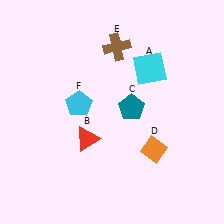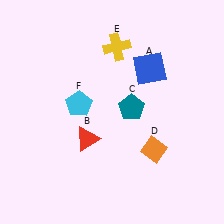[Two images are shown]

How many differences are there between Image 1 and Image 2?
There are 2 differences between the two images.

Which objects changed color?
A changed from cyan to blue. E changed from brown to yellow.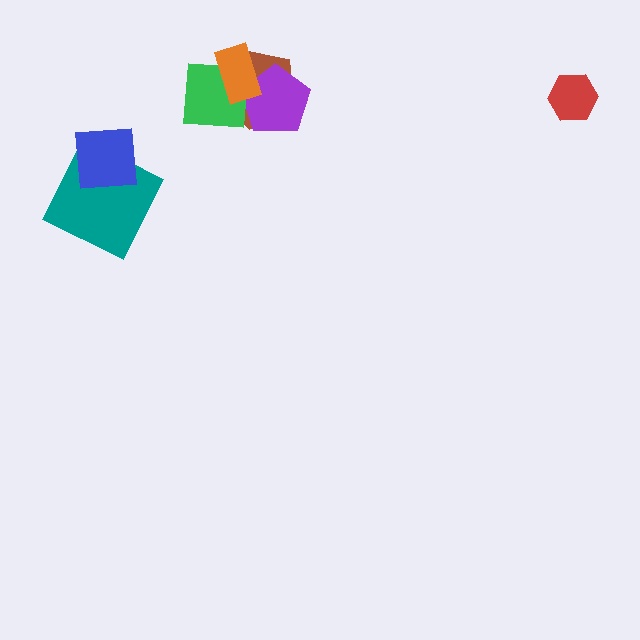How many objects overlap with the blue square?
1 object overlaps with the blue square.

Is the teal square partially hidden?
Yes, it is partially covered by another shape.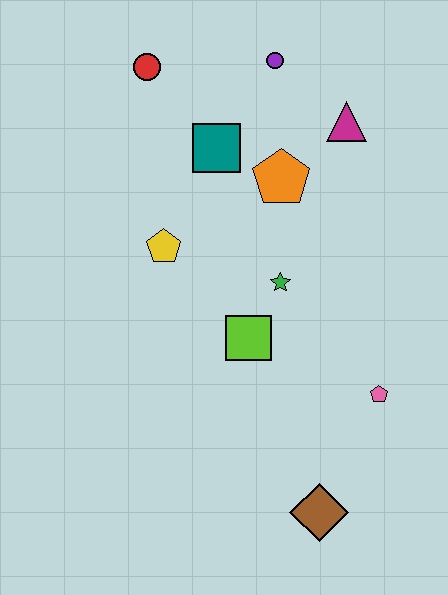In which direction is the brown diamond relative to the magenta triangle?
The brown diamond is below the magenta triangle.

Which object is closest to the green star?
The lime square is closest to the green star.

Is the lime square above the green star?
No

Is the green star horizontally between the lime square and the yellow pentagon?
No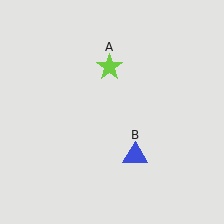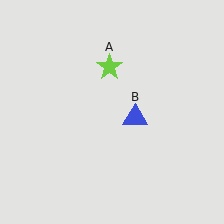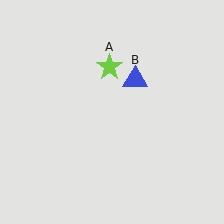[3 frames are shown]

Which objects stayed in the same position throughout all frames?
Lime star (object A) remained stationary.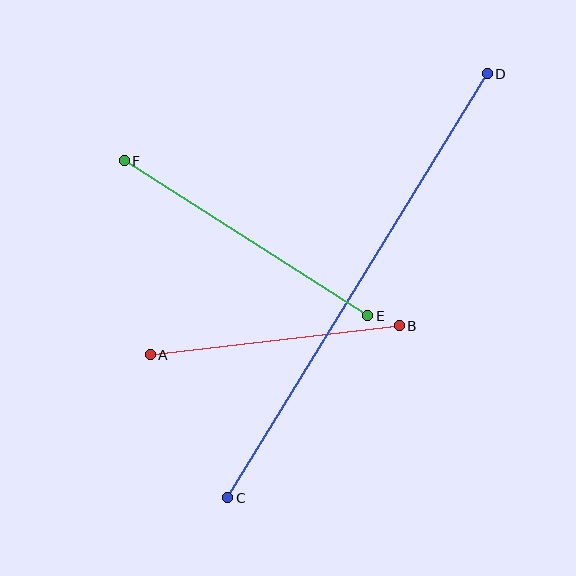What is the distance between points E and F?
The distance is approximately 289 pixels.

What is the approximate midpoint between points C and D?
The midpoint is at approximately (358, 286) pixels.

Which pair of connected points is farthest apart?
Points C and D are farthest apart.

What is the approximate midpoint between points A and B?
The midpoint is at approximately (275, 340) pixels.